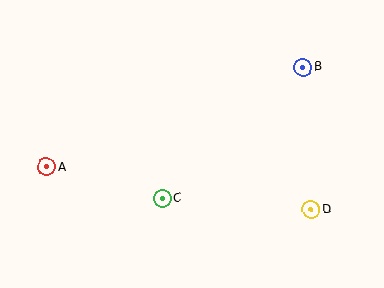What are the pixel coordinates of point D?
Point D is at (311, 210).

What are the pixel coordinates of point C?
Point C is at (162, 198).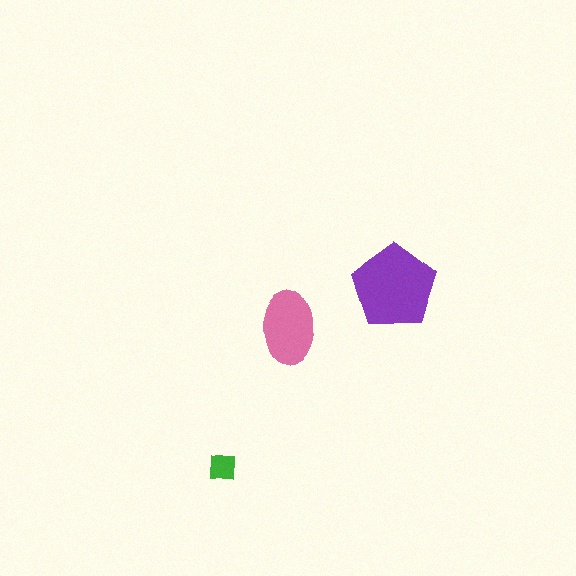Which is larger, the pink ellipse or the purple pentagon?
The purple pentagon.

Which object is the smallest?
The green square.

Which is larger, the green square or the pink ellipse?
The pink ellipse.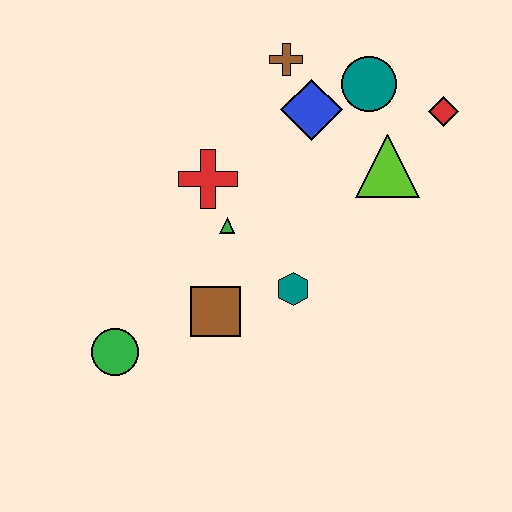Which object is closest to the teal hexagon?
The brown square is closest to the teal hexagon.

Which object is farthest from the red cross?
The red diamond is farthest from the red cross.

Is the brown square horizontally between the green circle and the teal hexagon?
Yes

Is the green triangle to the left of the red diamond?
Yes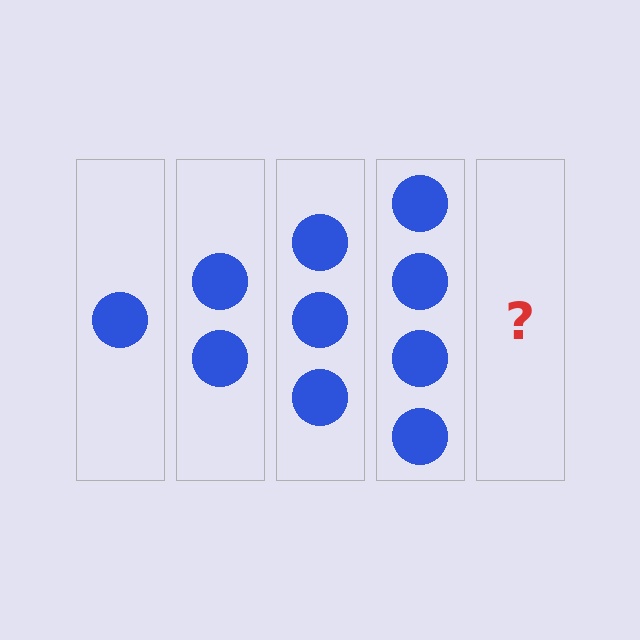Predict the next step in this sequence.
The next step is 5 circles.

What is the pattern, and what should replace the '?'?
The pattern is that each step adds one more circle. The '?' should be 5 circles.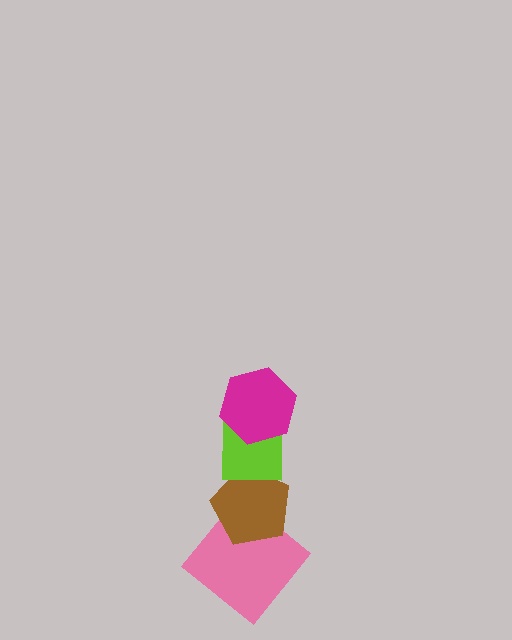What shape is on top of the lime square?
The magenta hexagon is on top of the lime square.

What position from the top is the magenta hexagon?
The magenta hexagon is 1st from the top.